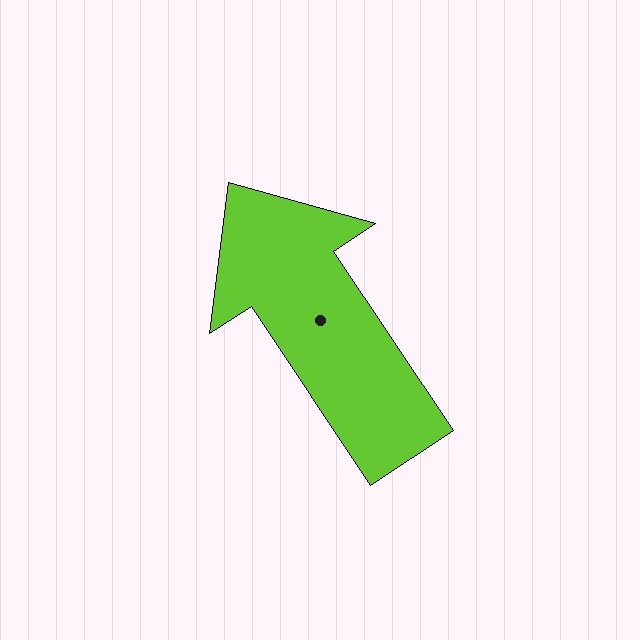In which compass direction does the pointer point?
Northwest.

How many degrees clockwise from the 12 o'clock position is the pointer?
Approximately 326 degrees.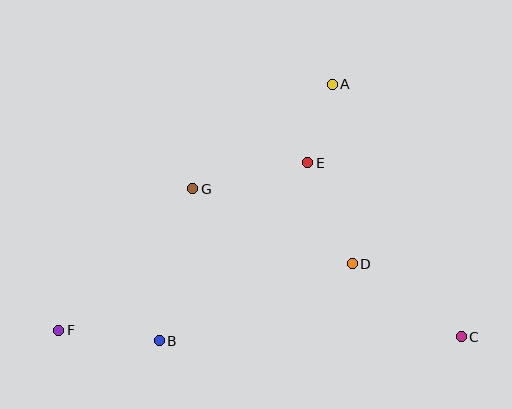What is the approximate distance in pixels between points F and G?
The distance between F and G is approximately 195 pixels.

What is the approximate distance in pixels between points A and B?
The distance between A and B is approximately 309 pixels.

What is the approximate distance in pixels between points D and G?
The distance between D and G is approximately 177 pixels.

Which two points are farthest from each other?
Points C and F are farthest from each other.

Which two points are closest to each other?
Points A and E are closest to each other.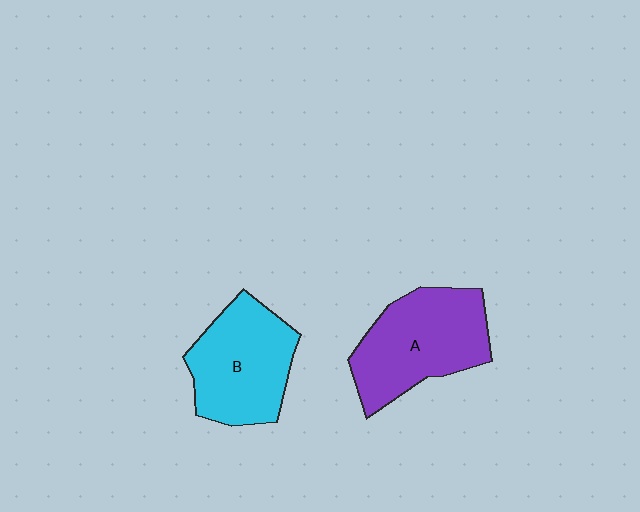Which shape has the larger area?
Shape A (purple).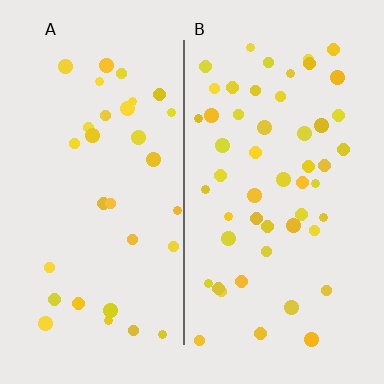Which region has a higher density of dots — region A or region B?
B (the right).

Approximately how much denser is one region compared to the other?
Approximately 1.6× — region B over region A.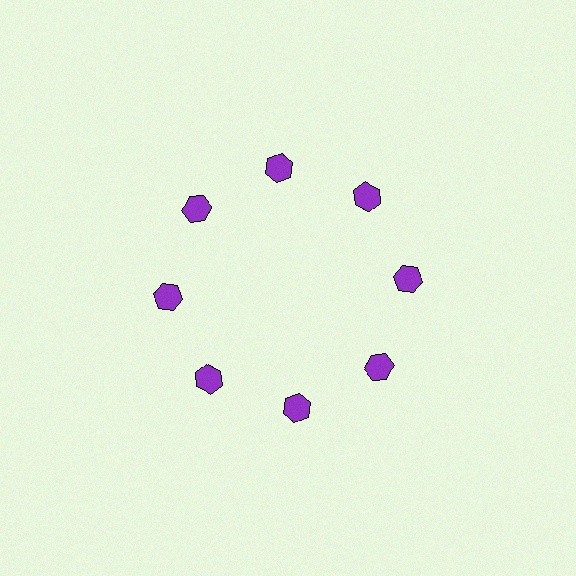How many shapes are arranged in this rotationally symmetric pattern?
There are 8 shapes, arranged in 8 groups of 1.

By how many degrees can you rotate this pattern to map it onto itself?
The pattern maps onto itself every 45 degrees of rotation.